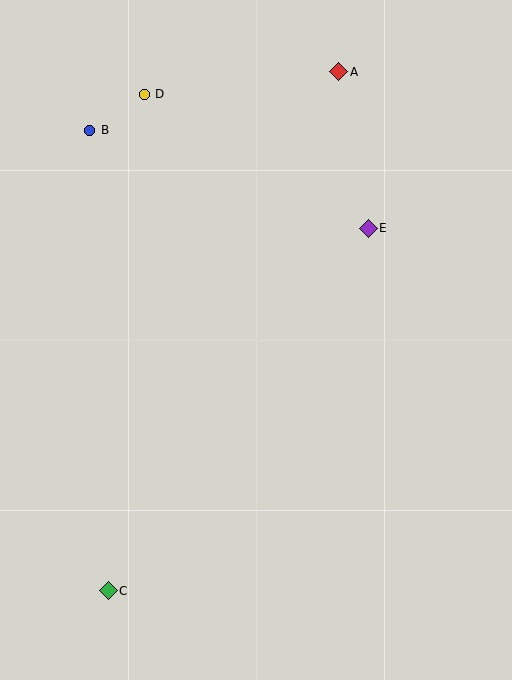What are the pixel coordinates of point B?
Point B is at (90, 130).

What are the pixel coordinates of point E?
Point E is at (368, 228).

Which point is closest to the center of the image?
Point E at (368, 228) is closest to the center.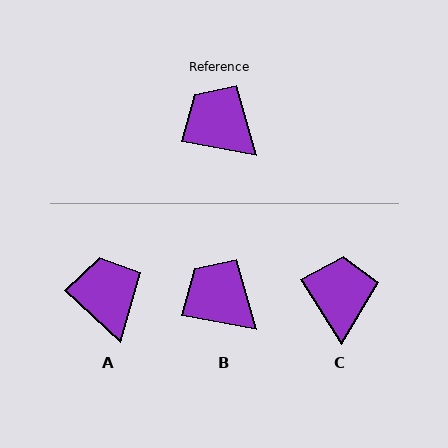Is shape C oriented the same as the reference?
No, it is off by about 48 degrees.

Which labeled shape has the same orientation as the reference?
B.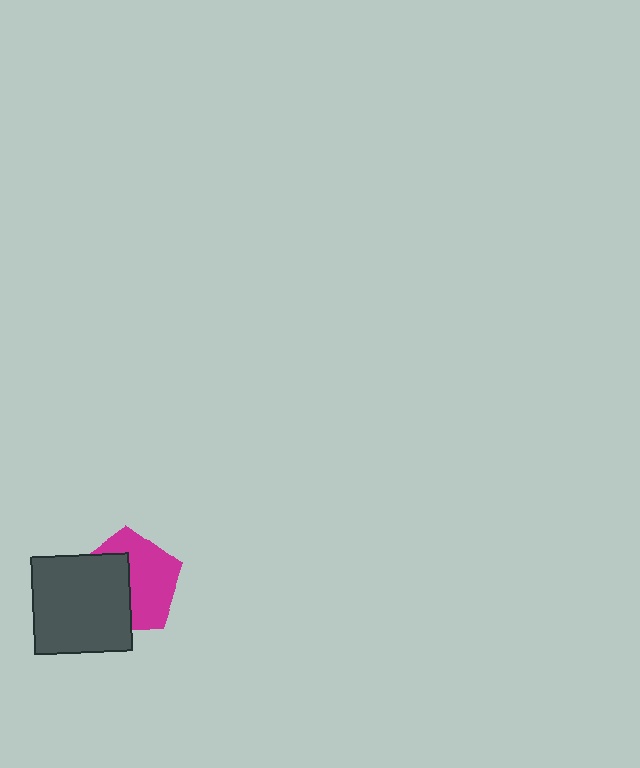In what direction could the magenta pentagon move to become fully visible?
The magenta pentagon could move right. That would shift it out from behind the dark gray square entirely.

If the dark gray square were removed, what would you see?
You would see the complete magenta pentagon.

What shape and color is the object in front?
The object in front is a dark gray square.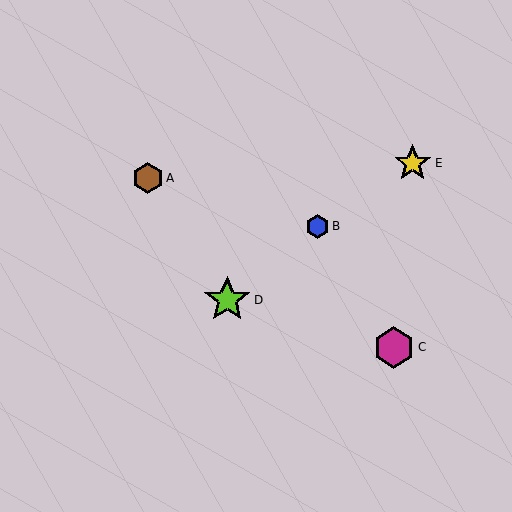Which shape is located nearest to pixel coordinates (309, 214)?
The blue hexagon (labeled B) at (318, 226) is nearest to that location.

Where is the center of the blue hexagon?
The center of the blue hexagon is at (318, 226).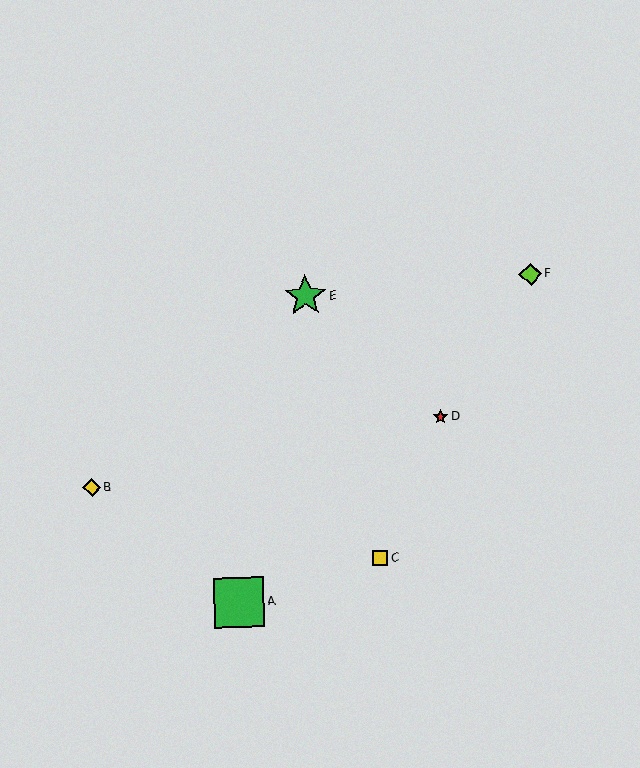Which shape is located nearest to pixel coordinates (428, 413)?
The red star (labeled D) at (441, 417) is nearest to that location.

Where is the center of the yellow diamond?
The center of the yellow diamond is at (92, 488).